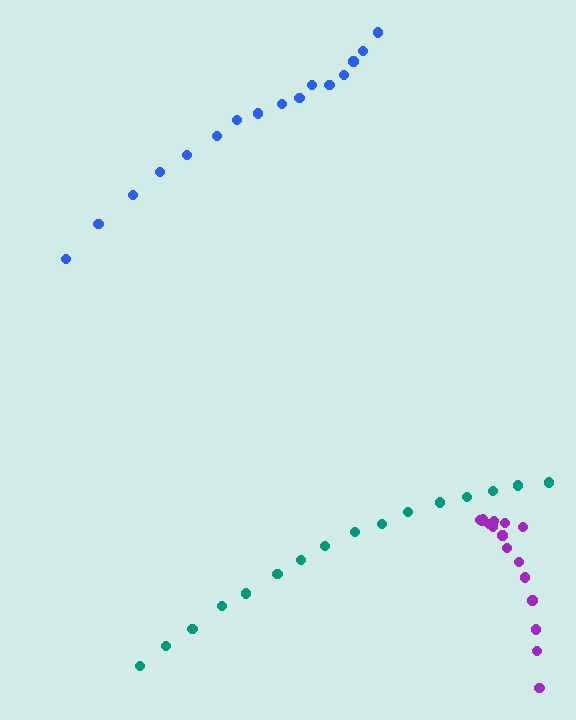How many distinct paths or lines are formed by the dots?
There are 3 distinct paths.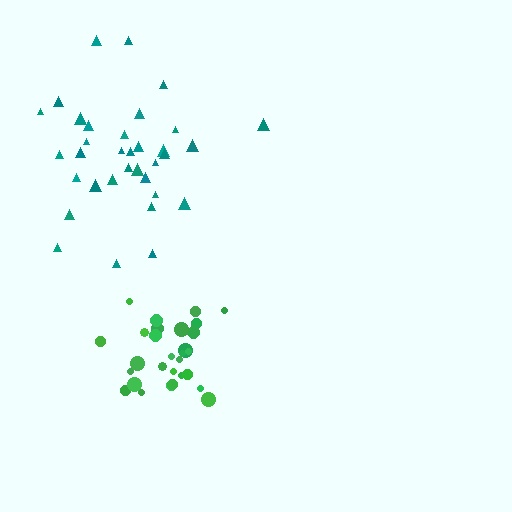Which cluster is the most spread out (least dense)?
Teal.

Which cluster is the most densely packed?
Green.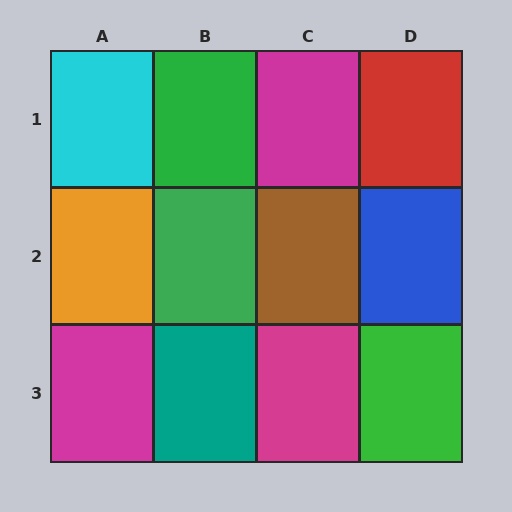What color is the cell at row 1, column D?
Red.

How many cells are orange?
1 cell is orange.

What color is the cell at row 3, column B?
Teal.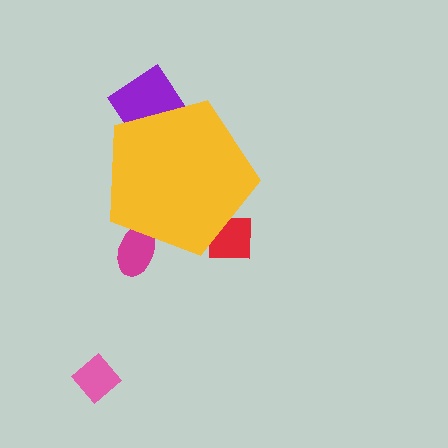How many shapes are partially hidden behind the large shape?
3 shapes are partially hidden.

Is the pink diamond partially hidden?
No, the pink diamond is fully visible.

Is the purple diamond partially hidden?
Yes, the purple diamond is partially hidden behind the yellow pentagon.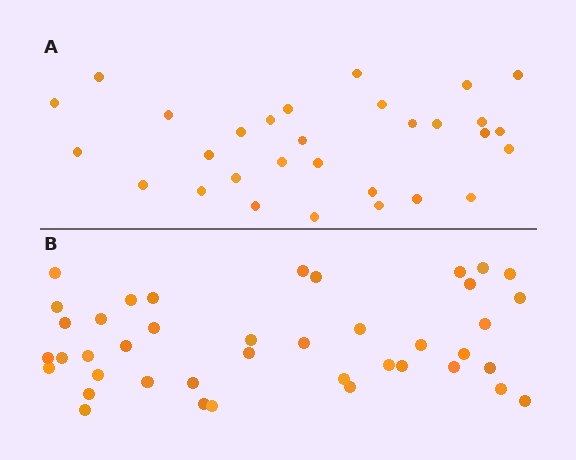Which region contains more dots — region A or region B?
Region B (the bottom region) has more dots.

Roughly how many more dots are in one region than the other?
Region B has roughly 12 or so more dots than region A.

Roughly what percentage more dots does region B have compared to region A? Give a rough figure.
About 35% more.